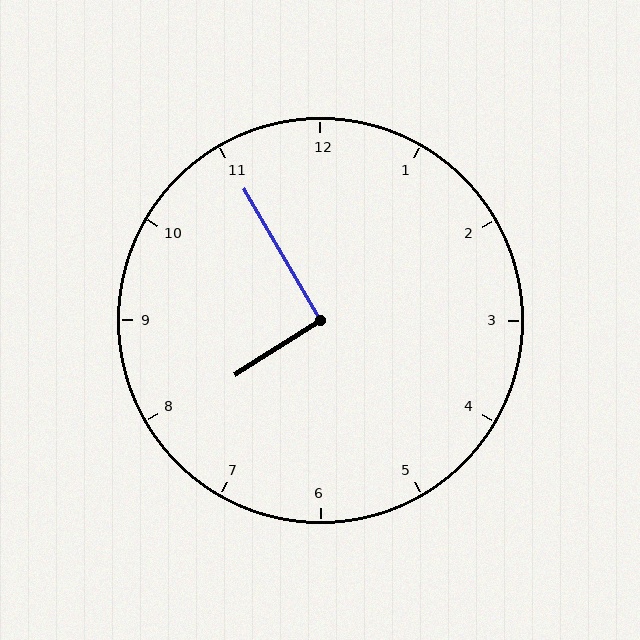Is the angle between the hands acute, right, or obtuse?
It is right.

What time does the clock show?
7:55.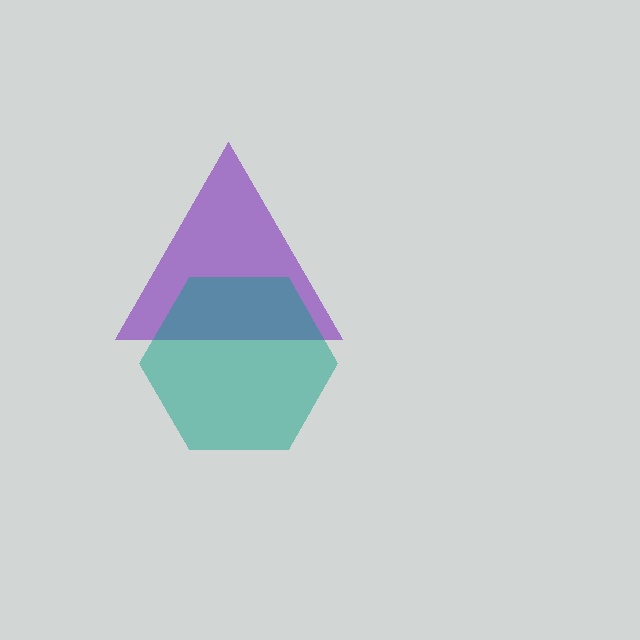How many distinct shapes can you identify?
There are 2 distinct shapes: a purple triangle, a teal hexagon.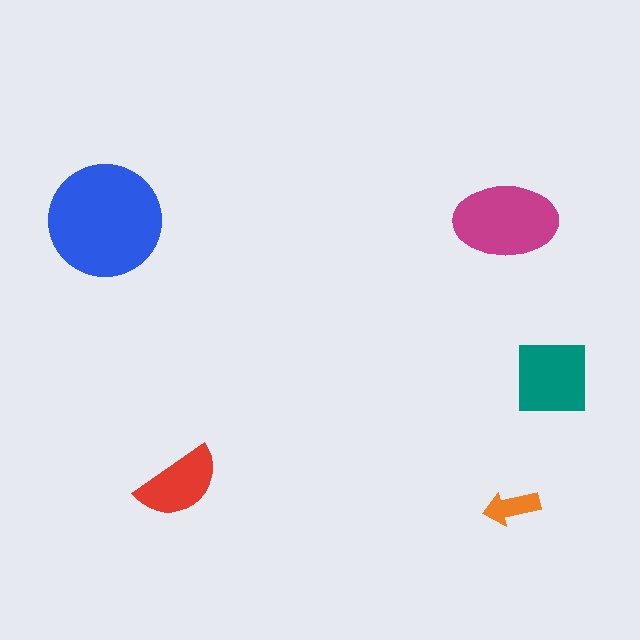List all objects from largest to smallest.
The blue circle, the magenta ellipse, the teal square, the red semicircle, the orange arrow.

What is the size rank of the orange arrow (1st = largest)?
5th.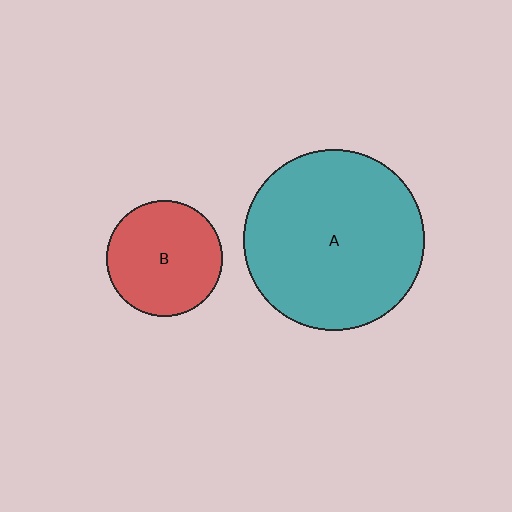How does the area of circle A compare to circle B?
Approximately 2.4 times.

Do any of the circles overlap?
No, none of the circles overlap.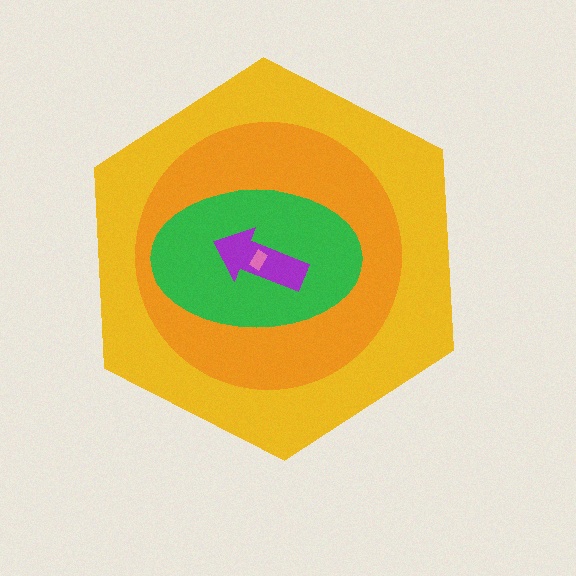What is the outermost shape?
The yellow hexagon.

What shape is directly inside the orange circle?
The green ellipse.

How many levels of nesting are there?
5.